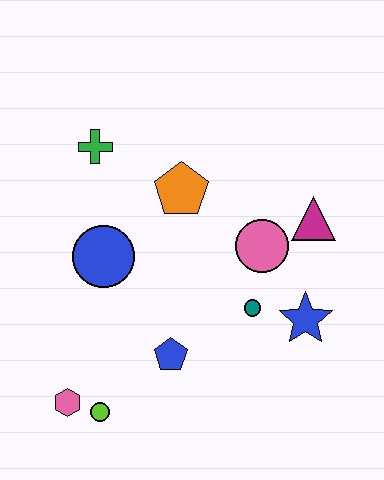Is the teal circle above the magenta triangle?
No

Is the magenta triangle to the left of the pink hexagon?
No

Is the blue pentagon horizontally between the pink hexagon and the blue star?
Yes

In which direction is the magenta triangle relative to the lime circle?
The magenta triangle is to the right of the lime circle.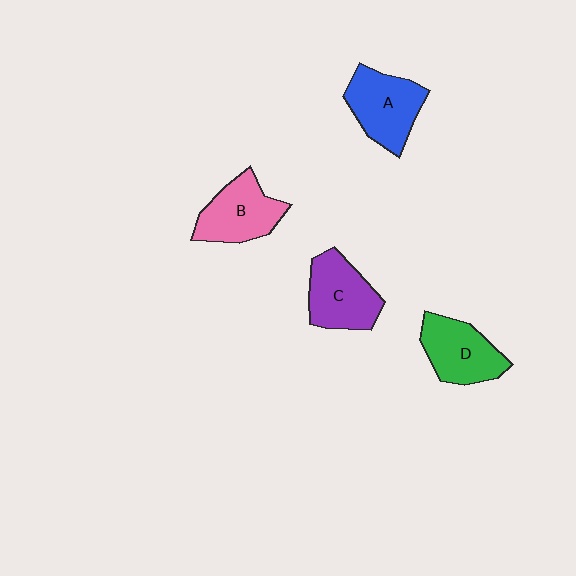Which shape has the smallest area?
Shape B (pink).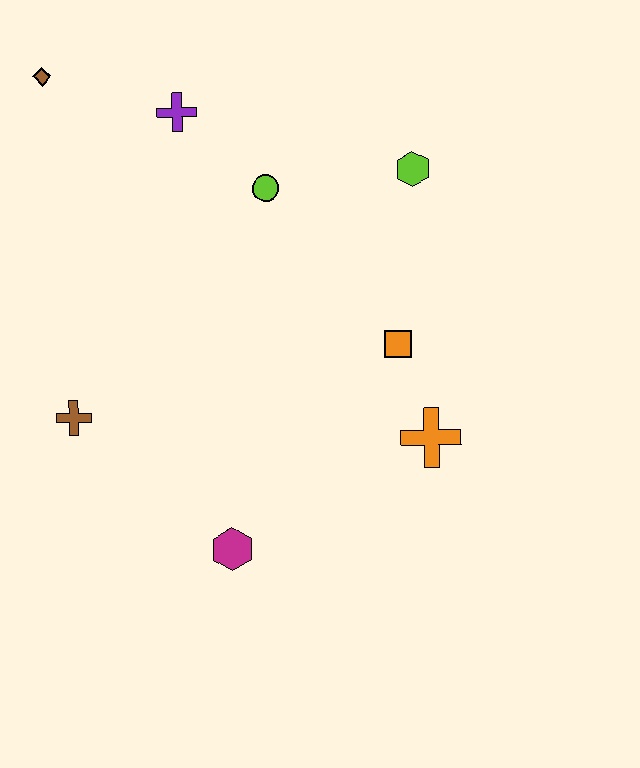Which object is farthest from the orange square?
The brown diamond is farthest from the orange square.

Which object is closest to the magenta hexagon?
The brown cross is closest to the magenta hexagon.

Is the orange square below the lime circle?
Yes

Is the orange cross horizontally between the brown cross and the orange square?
No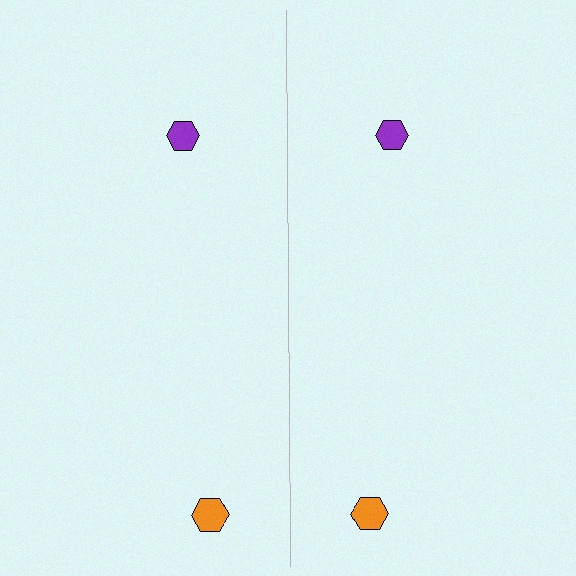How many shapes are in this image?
There are 4 shapes in this image.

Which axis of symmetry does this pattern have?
The pattern has a vertical axis of symmetry running through the center of the image.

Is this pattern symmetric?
Yes, this pattern has bilateral (reflection) symmetry.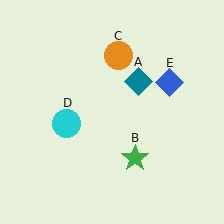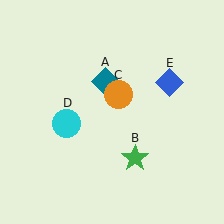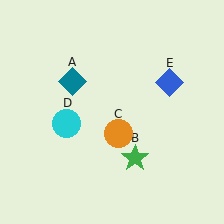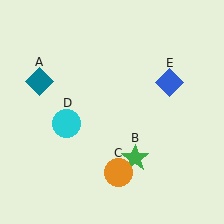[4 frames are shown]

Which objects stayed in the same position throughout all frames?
Green star (object B) and cyan circle (object D) and blue diamond (object E) remained stationary.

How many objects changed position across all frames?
2 objects changed position: teal diamond (object A), orange circle (object C).